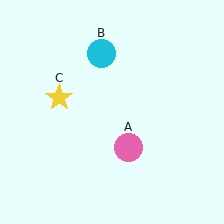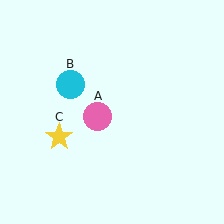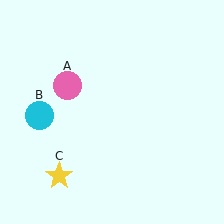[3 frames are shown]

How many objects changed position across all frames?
3 objects changed position: pink circle (object A), cyan circle (object B), yellow star (object C).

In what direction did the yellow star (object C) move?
The yellow star (object C) moved down.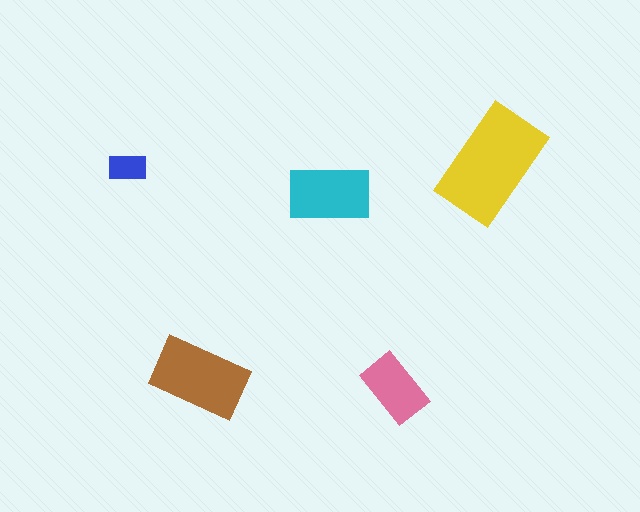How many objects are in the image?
There are 5 objects in the image.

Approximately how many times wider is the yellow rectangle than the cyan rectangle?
About 1.5 times wider.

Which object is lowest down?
The pink rectangle is bottommost.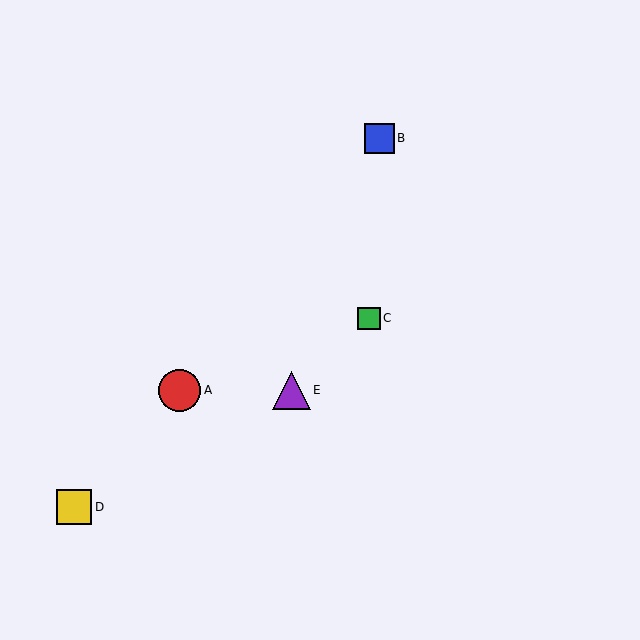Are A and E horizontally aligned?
Yes, both are at y≈390.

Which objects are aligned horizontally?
Objects A, E are aligned horizontally.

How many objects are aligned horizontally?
2 objects (A, E) are aligned horizontally.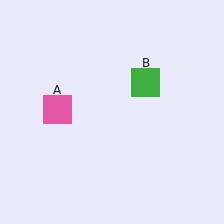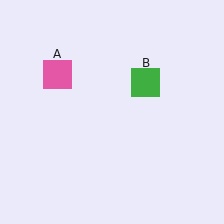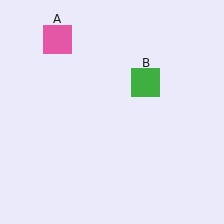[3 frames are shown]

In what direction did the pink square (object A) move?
The pink square (object A) moved up.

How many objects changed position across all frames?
1 object changed position: pink square (object A).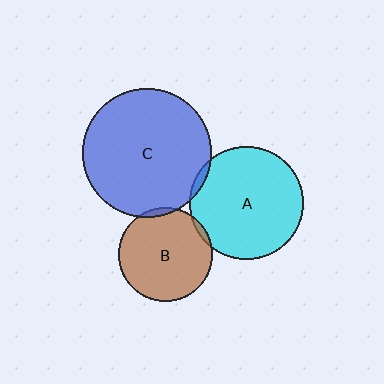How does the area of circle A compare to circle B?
Approximately 1.5 times.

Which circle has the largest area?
Circle C (blue).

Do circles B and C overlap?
Yes.